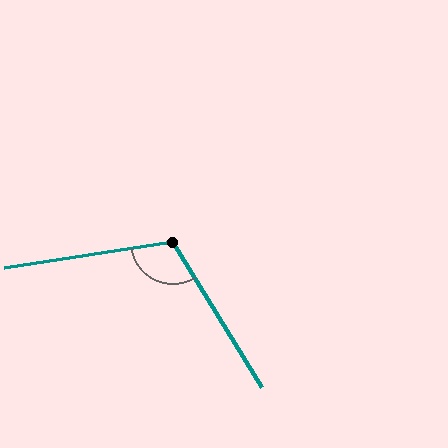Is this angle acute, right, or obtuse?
It is obtuse.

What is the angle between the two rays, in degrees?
Approximately 113 degrees.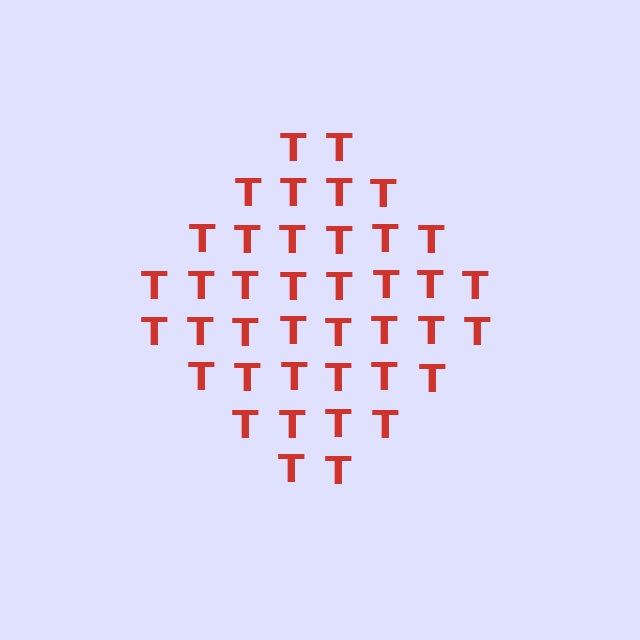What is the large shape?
The large shape is a diamond.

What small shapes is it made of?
It is made of small letter T's.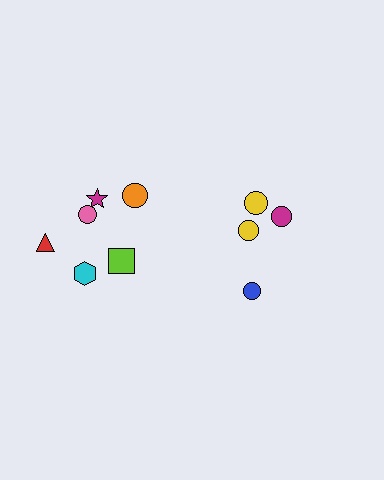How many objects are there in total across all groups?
There are 10 objects.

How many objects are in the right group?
There are 4 objects.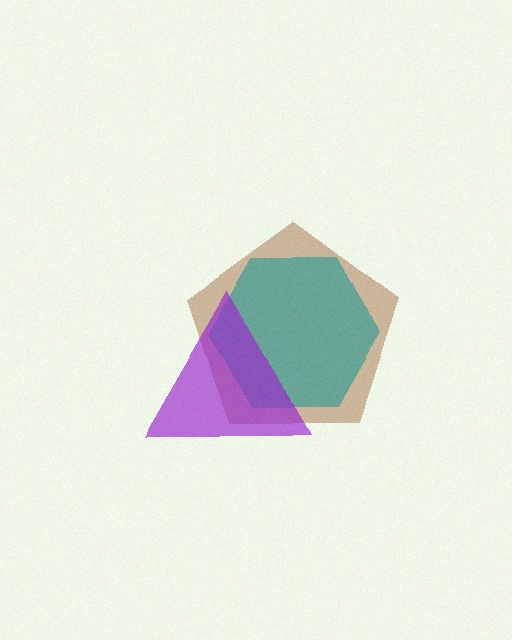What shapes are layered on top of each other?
The layered shapes are: a brown pentagon, a teal hexagon, a purple triangle.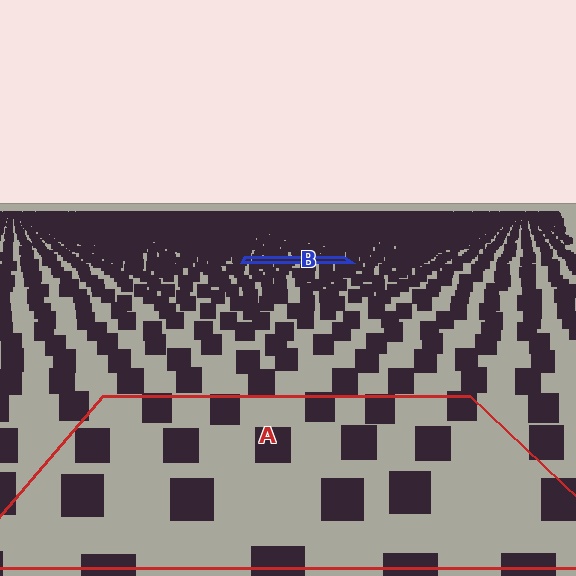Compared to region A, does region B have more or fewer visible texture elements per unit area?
Region B has more texture elements per unit area — they are packed more densely because it is farther away.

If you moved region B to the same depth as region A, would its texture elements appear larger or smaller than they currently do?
They would appear larger. At a closer depth, the same texture elements are projected at a bigger on-screen size.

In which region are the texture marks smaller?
The texture marks are smaller in region B, because it is farther away.